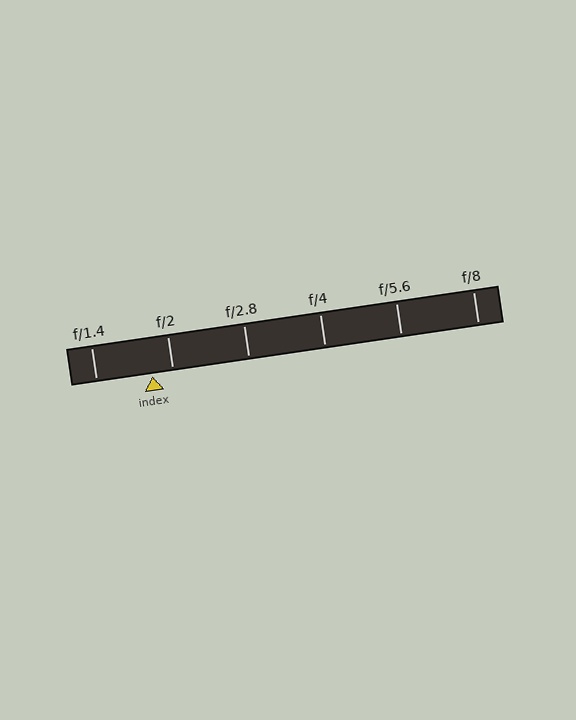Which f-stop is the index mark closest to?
The index mark is closest to f/2.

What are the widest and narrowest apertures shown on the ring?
The widest aperture shown is f/1.4 and the narrowest is f/8.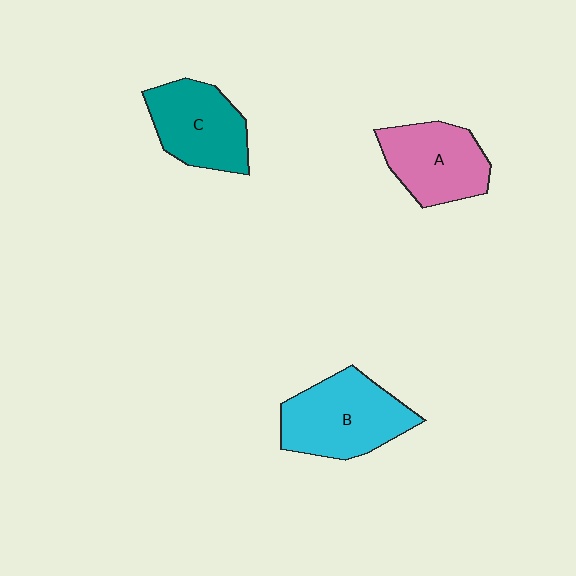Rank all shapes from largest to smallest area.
From largest to smallest: B (cyan), C (teal), A (pink).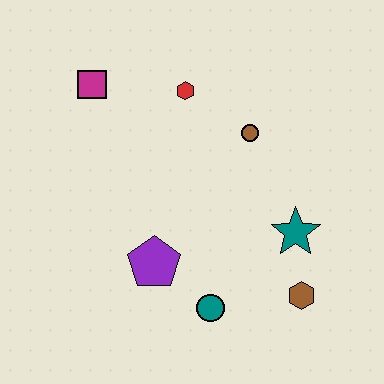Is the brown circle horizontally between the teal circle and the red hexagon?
No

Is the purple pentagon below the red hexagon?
Yes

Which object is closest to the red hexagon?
The brown circle is closest to the red hexagon.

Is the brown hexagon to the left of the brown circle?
No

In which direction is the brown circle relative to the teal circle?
The brown circle is above the teal circle.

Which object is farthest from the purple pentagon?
The magenta square is farthest from the purple pentagon.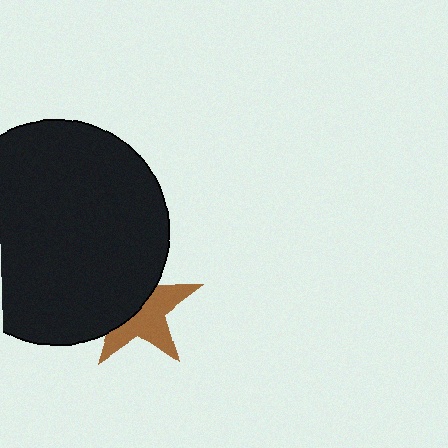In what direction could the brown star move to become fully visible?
The brown star could move toward the lower-right. That would shift it out from behind the black circle entirely.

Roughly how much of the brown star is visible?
About half of it is visible (roughly 52%).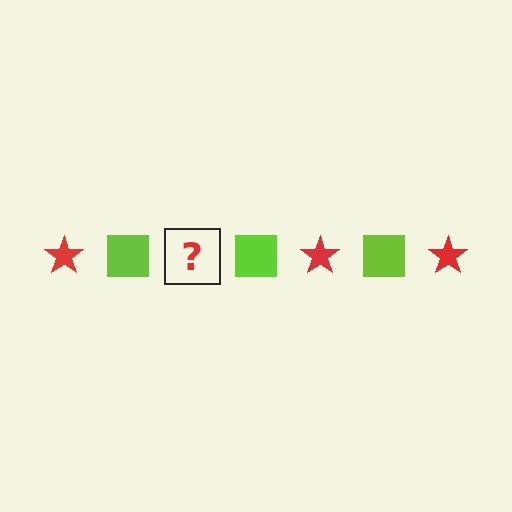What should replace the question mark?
The question mark should be replaced with a red star.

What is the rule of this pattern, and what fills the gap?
The rule is that the pattern alternates between red star and lime square. The gap should be filled with a red star.